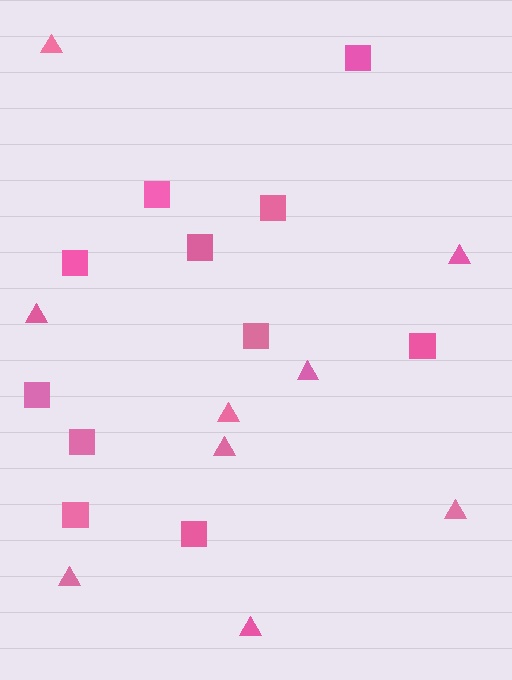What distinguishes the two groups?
There are 2 groups: one group of squares (11) and one group of triangles (9).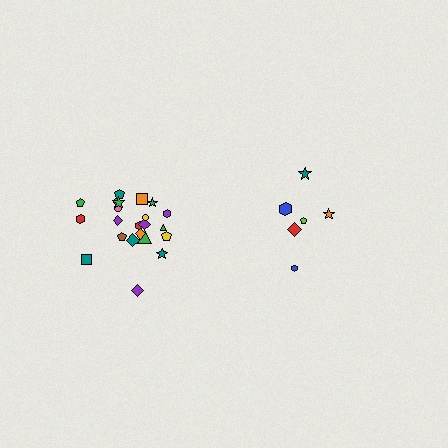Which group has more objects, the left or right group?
The left group.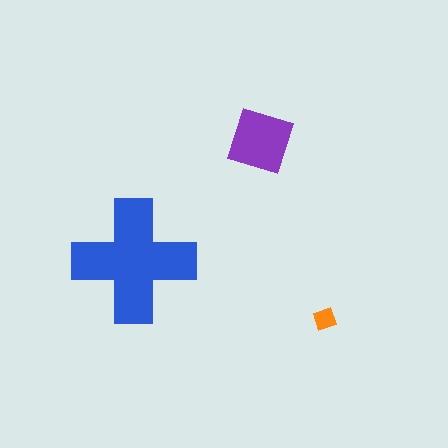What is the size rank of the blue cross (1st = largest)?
1st.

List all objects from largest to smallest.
The blue cross, the purple square, the orange diamond.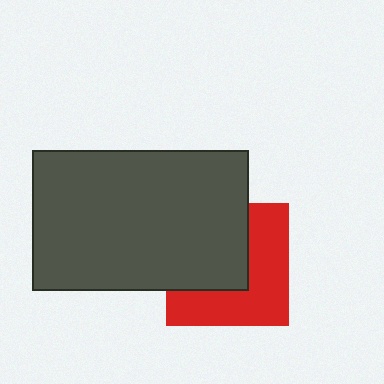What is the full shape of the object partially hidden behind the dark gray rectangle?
The partially hidden object is a red square.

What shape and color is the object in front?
The object in front is a dark gray rectangle.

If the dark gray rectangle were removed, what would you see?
You would see the complete red square.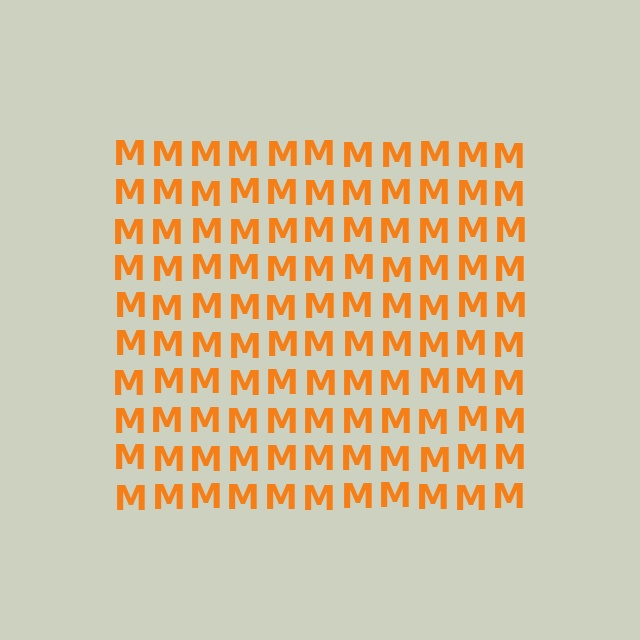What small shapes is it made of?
It is made of small letter M's.